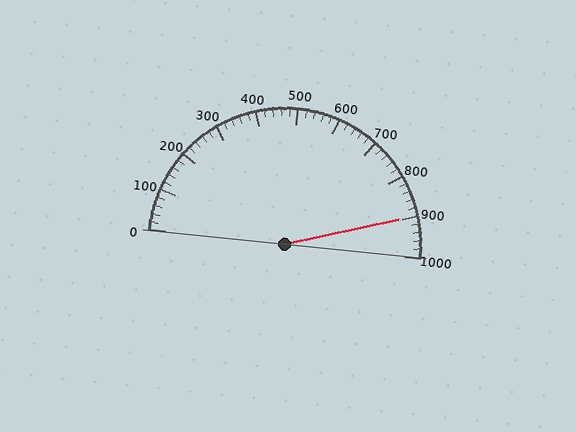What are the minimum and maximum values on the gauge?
The gauge ranges from 0 to 1000.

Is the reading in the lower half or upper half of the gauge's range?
The reading is in the upper half of the range (0 to 1000).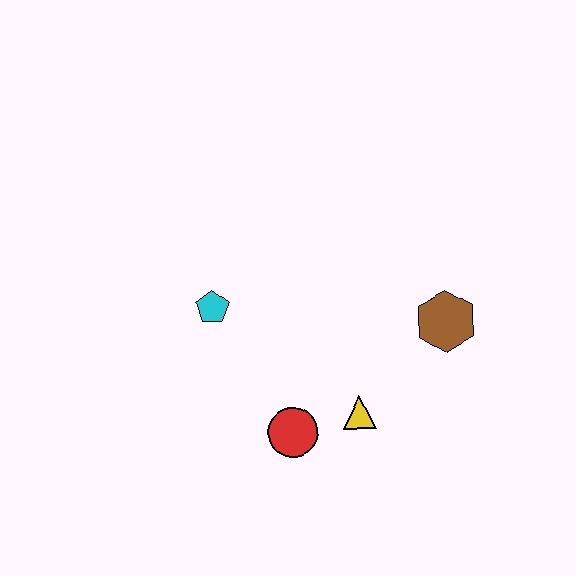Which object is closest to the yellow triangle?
The red circle is closest to the yellow triangle.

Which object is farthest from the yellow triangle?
The cyan pentagon is farthest from the yellow triangle.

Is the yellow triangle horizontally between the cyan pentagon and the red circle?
No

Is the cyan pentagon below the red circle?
No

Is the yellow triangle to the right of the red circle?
Yes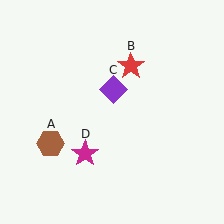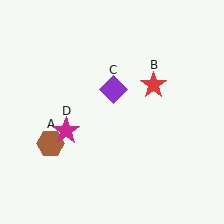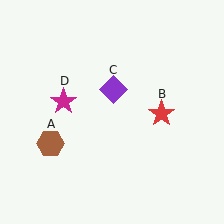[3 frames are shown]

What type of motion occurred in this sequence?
The red star (object B), magenta star (object D) rotated clockwise around the center of the scene.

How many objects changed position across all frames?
2 objects changed position: red star (object B), magenta star (object D).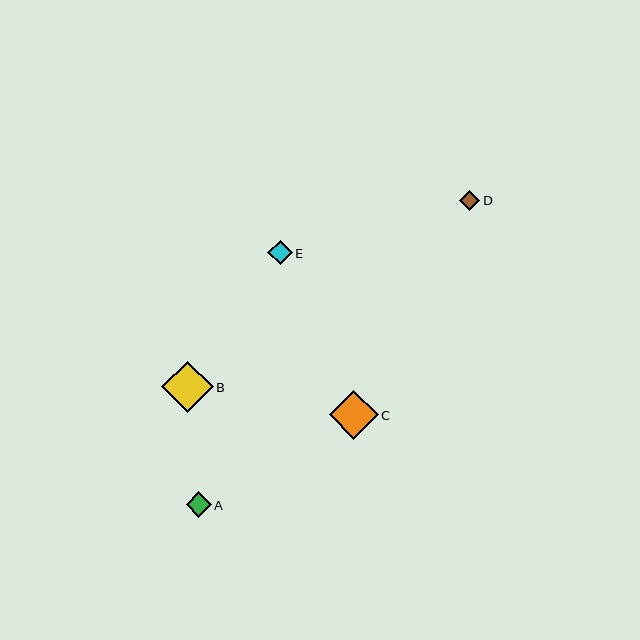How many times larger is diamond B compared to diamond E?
Diamond B is approximately 2.1 times the size of diamond E.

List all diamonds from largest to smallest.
From largest to smallest: B, C, A, E, D.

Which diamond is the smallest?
Diamond D is the smallest with a size of approximately 20 pixels.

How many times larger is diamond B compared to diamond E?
Diamond B is approximately 2.1 times the size of diamond E.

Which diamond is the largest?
Diamond B is the largest with a size of approximately 52 pixels.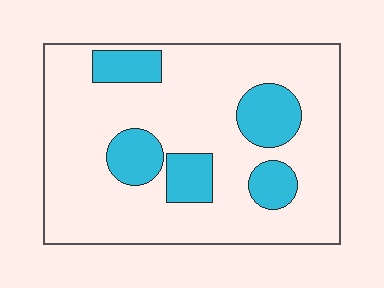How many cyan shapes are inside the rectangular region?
5.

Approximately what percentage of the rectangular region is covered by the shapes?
Approximately 20%.